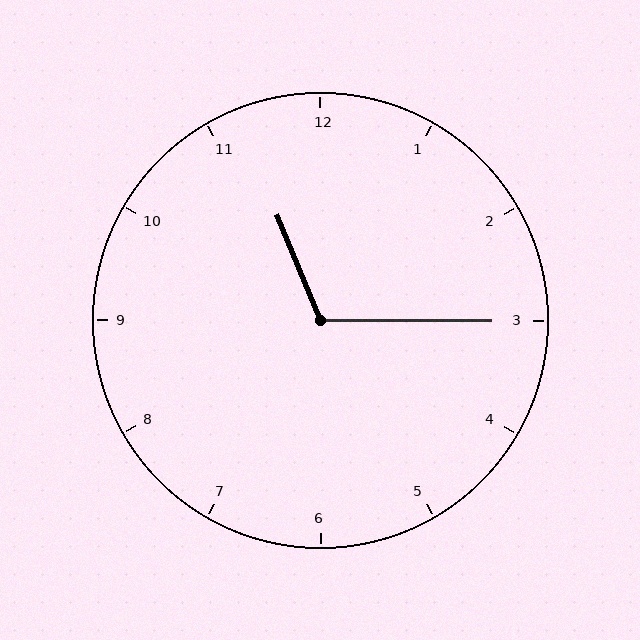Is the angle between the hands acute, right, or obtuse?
It is obtuse.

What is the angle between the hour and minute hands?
Approximately 112 degrees.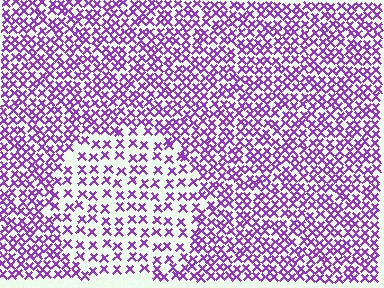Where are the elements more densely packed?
The elements are more densely packed outside the circle boundary.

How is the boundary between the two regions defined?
The boundary is defined by a change in element density (approximately 1.9x ratio). All elements are the same color, size, and shape.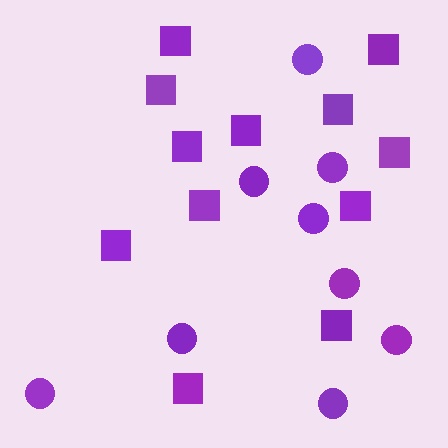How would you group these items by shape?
There are 2 groups: one group of squares (12) and one group of circles (9).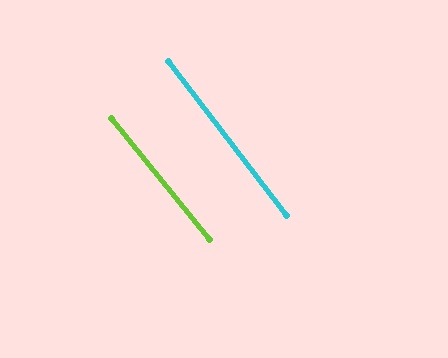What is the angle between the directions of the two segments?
Approximately 2 degrees.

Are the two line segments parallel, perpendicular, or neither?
Parallel — their directions differ by only 1.7°.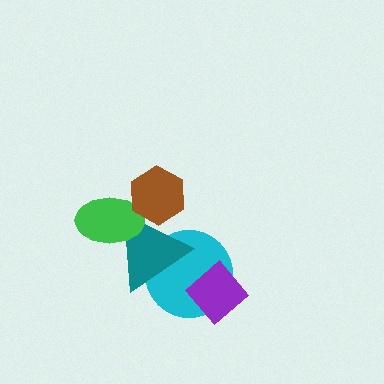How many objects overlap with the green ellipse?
2 objects overlap with the green ellipse.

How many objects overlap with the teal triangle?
3 objects overlap with the teal triangle.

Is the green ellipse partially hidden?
Yes, it is partially covered by another shape.